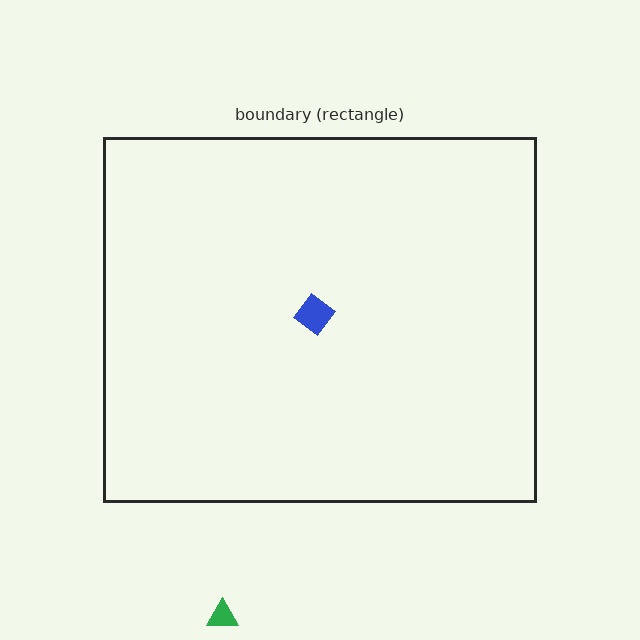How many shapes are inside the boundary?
1 inside, 1 outside.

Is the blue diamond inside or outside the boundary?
Inside.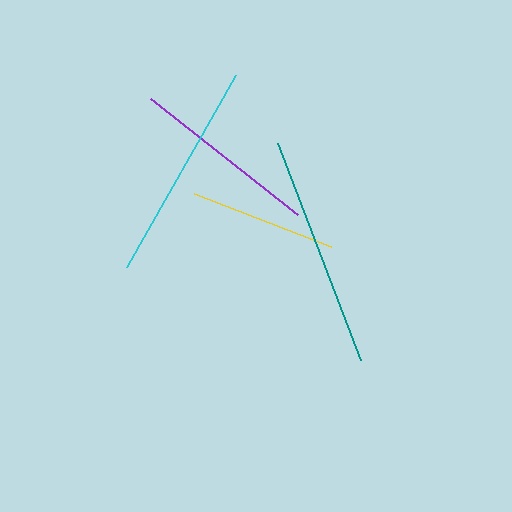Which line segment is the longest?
The teal line is the longest at approximately 232 pixels.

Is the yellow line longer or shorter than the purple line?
The purple line is longer than the yellow line.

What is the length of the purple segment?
The purple segment is approximately 187 pixels long.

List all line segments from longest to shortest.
From longest to shortest: teal, cyan, purple, yellow.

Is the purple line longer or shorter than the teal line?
The teal line is longer than the purple line.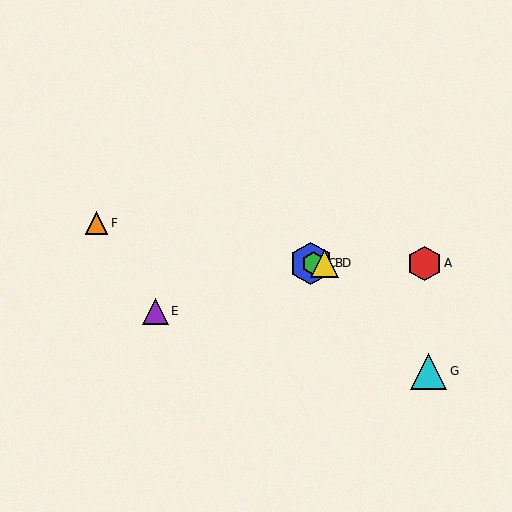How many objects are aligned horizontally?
4 objects (A, B, C, D) are aligned horizontally.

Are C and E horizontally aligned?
No, C is at y≈263 and E is at y≈311.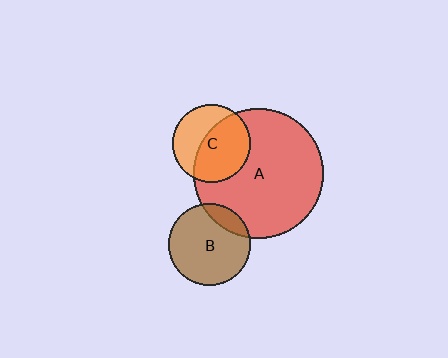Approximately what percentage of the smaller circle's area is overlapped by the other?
Approximately 60%.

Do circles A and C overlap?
Yes.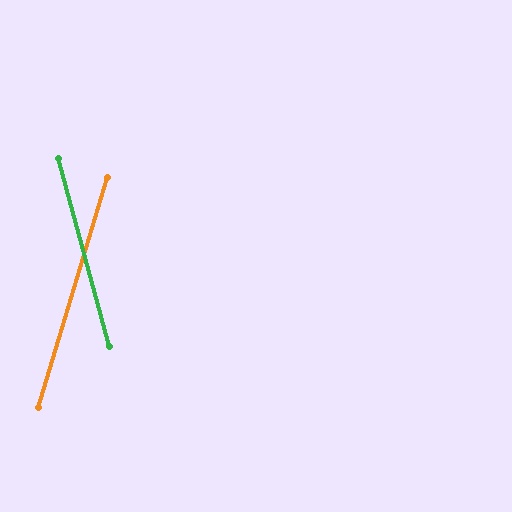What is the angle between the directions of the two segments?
Approximately 32 degrees.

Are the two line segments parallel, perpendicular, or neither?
Neither parallel nor perpendicular — they differ by about 32°.